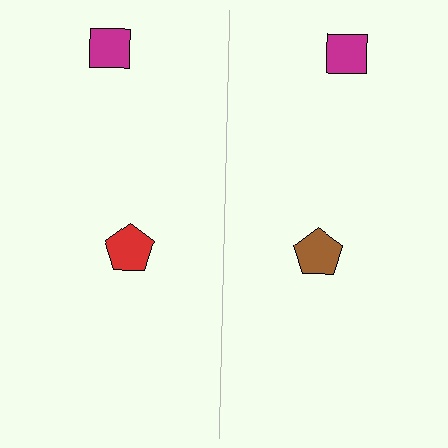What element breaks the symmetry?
The brown pentagon on the right side breaks the symmetry — its mirror counterpart is red.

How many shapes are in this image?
There are 4 shapes in this image.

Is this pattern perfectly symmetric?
No, the pattern is not perfectly symmetric. The brown pentagon on the right side breaks the symmetry — its mirror counterpart is red.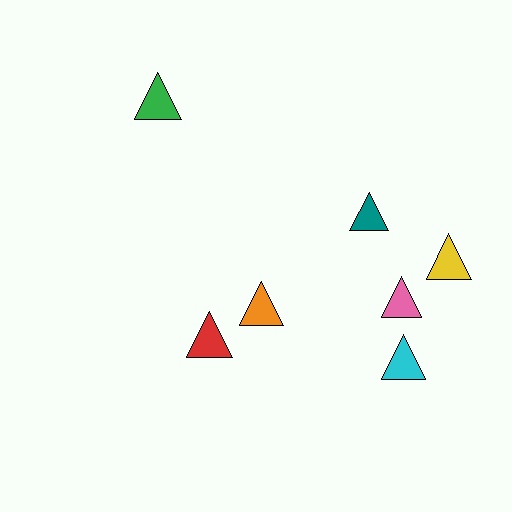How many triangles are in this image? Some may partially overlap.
There are 7 triangles.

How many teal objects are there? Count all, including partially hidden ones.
There is 1 teal object.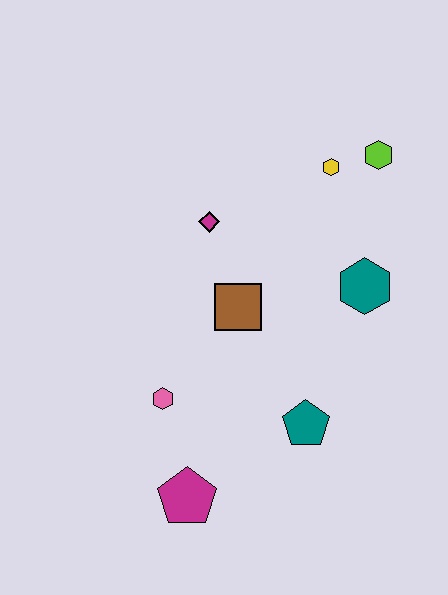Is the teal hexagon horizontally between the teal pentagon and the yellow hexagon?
No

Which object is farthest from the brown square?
The lime hexagon is farthest from the brown square.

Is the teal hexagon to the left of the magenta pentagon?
No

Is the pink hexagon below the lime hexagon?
Yes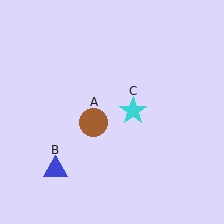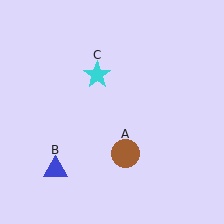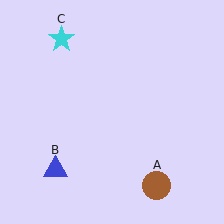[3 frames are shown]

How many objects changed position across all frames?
2 objects changed position: brown circle (object A), cyan star (object C).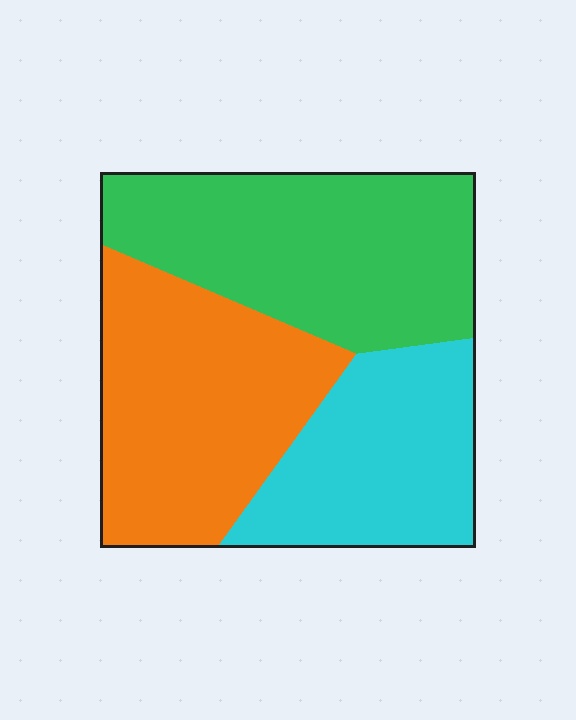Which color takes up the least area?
Cyan, at roughly 25%.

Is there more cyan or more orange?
Orange.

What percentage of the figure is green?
Green takes up about three eighths (3/8) of the figure.